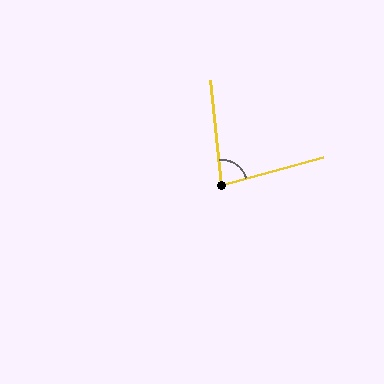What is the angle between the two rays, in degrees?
Approximately 81 degrees.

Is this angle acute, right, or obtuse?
It is acute.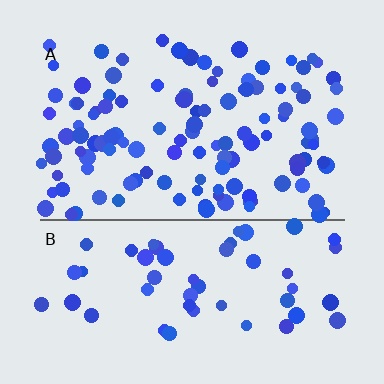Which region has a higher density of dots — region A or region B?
A (the top).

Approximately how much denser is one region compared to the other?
Approximately 2.2× — region A over region B.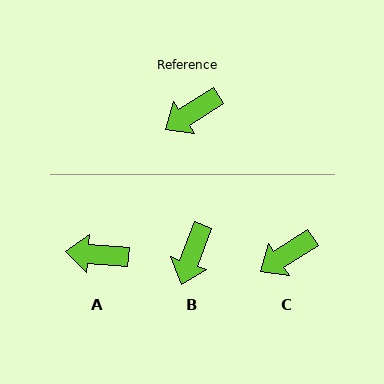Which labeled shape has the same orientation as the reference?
C.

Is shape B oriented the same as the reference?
No, it is off by about 37 degrees.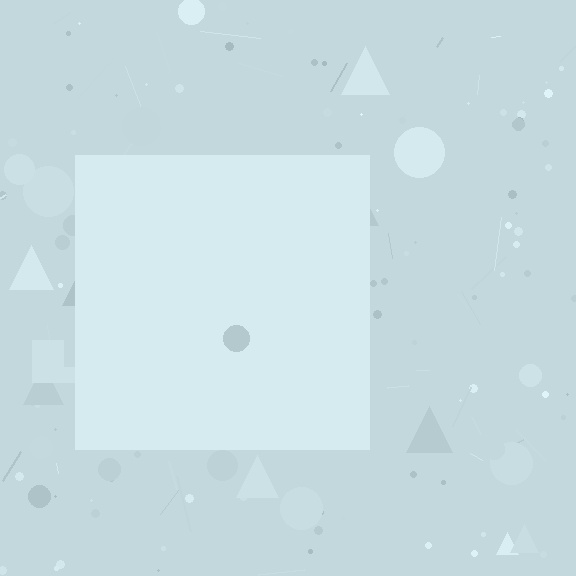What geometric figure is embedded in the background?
A square is embedded in the background.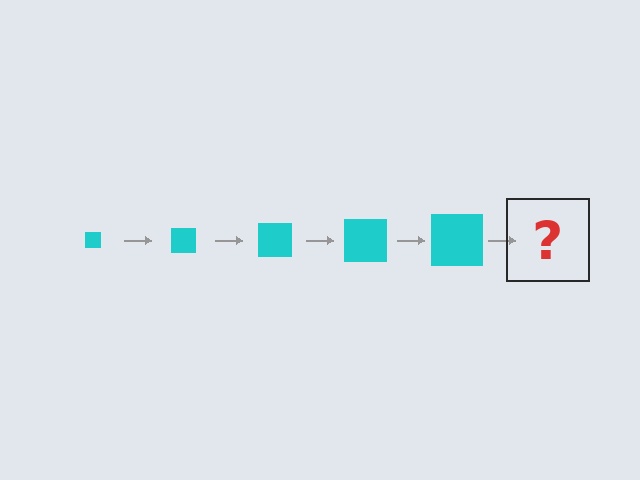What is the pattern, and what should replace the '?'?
The pattern is that the square gets progressively larger each step. The '?' should be a cyan square, larger than the previous one.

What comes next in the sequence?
The next element should be a cyan square, larger than the previous one.